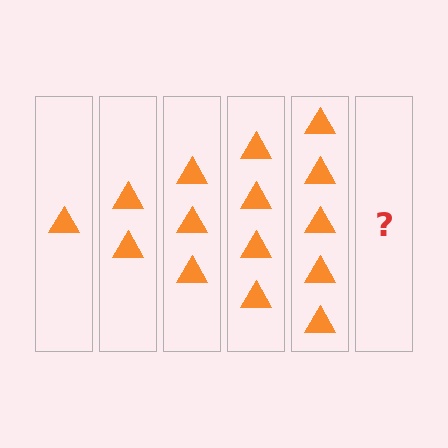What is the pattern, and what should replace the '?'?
The pattern is that each step adds one more triangle. The '?' should be 6 triangles.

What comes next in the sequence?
The next element should be 6 triangles.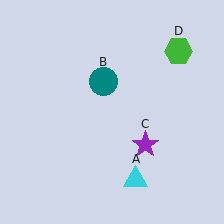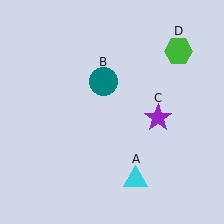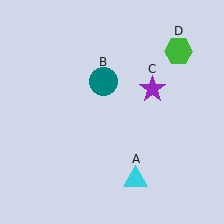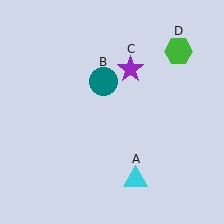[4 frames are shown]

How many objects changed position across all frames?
1 object changed position: purple star (object C).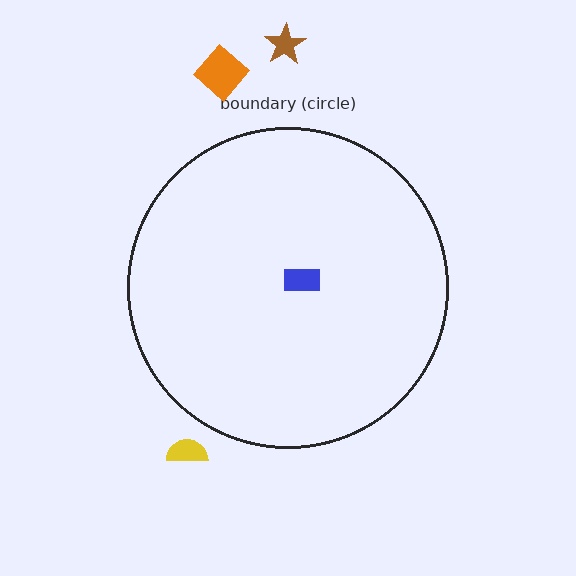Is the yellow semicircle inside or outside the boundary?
Outside.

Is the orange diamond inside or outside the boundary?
Outside.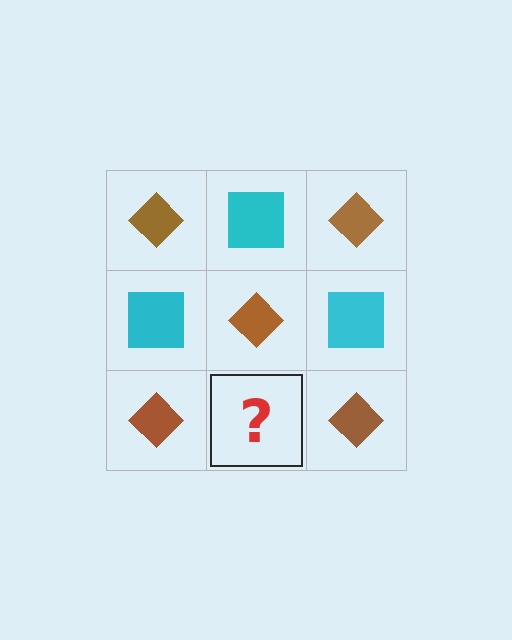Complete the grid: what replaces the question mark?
The question mark should be replaced with a cyan square.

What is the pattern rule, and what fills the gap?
The rule is that it alternates brown diamond and cyan square in a checkerboard pattern. The gap should be filled with a cyan square.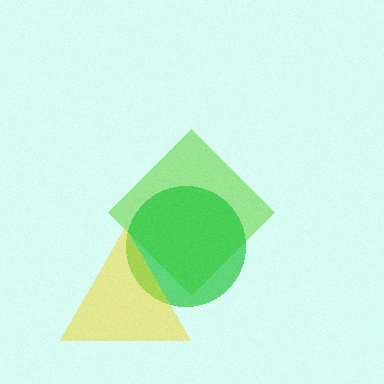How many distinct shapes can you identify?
There are 3 distinct shapes: a lime diamond, a green circle, a yellow triangle.